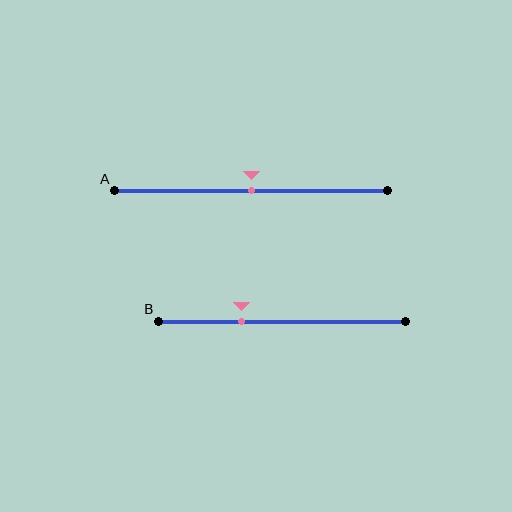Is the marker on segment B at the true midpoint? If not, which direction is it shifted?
No, the marker on segment B is shifted to the left by about 17% of the segment length.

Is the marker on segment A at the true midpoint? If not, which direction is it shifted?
Yes, the marker on segment A is at the true midpoint.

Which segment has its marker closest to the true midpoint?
Segment A has its marker closest to the true midpoint.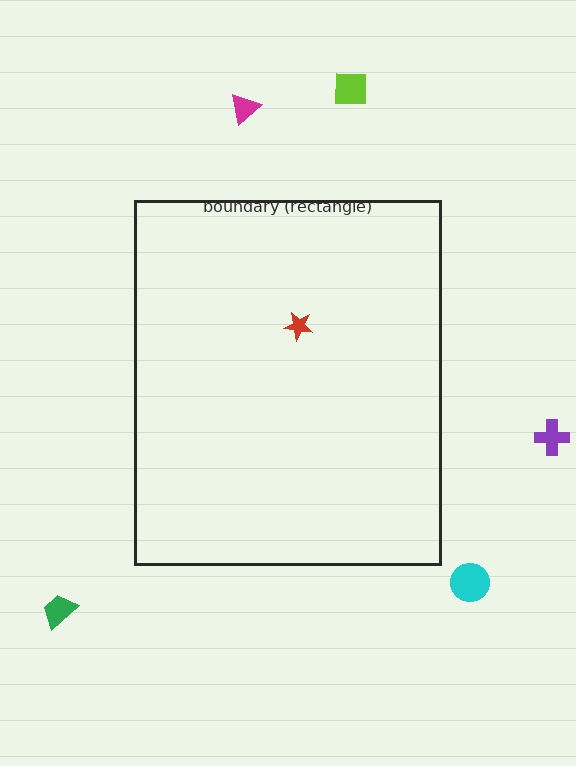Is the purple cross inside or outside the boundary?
Outside.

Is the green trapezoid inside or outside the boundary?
Outside.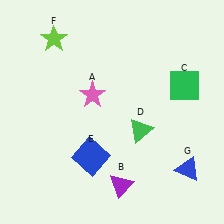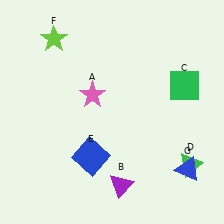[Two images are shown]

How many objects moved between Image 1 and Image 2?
1 object moved between the two images.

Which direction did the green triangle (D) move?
The green triangle (D) moved right.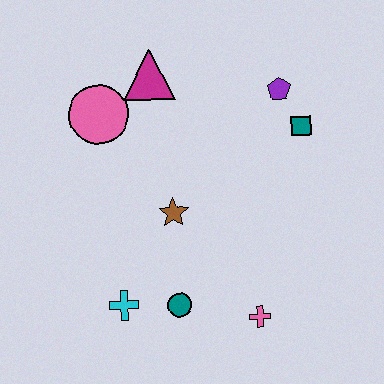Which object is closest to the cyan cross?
The teal circle is closest to the cyan cross.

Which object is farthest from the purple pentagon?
The cyan cross is farthest from the purple pentagon.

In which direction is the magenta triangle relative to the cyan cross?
The magenta triangle is above the cyan cross.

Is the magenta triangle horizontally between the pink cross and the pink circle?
Yes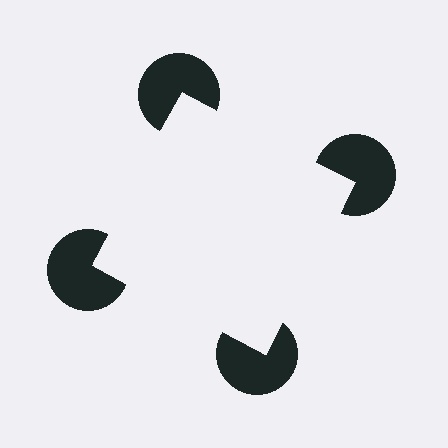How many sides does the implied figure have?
4 sides.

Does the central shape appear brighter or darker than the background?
It typically appears slightly brighter than the background, even though no actual brightness change is drawn.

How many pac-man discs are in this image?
There are 4 — one at each vertex of the illusory square.